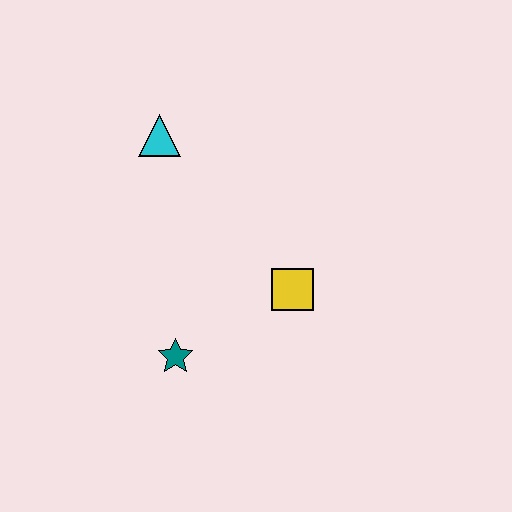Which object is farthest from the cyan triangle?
The teal star is farthest from the cyan triangle.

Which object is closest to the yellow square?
The teal star is closest to the yellow square.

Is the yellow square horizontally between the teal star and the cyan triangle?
No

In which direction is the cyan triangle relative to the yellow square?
The cyan triangle is above the yellow square.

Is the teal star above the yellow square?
No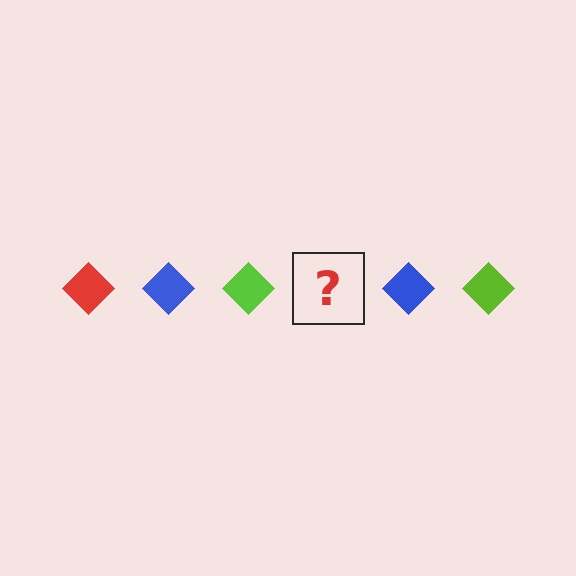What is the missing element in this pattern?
The missing element is a red diamond.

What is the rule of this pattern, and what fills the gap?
The rule is that the pattern cycles through red, blue, lime diamonds. The gap should be filled with a red diamond.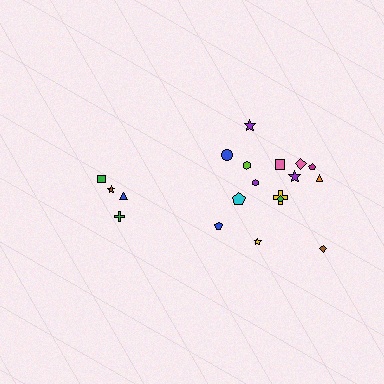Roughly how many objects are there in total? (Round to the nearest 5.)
Roughly 20 objects in total.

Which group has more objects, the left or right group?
The right group.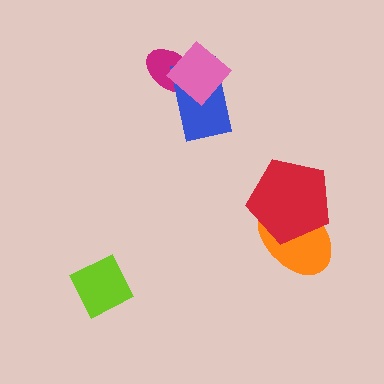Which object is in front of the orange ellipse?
The red pentagon is in front of the orange ellipse.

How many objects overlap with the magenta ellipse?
2 objects overlap with the magenta ellipse.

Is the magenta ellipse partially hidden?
Yes, it is partially covered by another shape.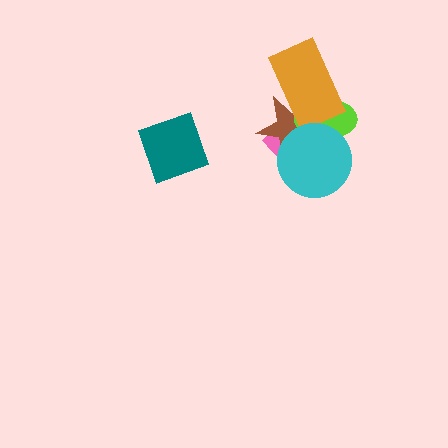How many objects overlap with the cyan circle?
3 objects overlap with the cyan circle.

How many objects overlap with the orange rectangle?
3 objects overlap with the orange rectangle.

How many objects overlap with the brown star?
4 objects overlap with the brown star.